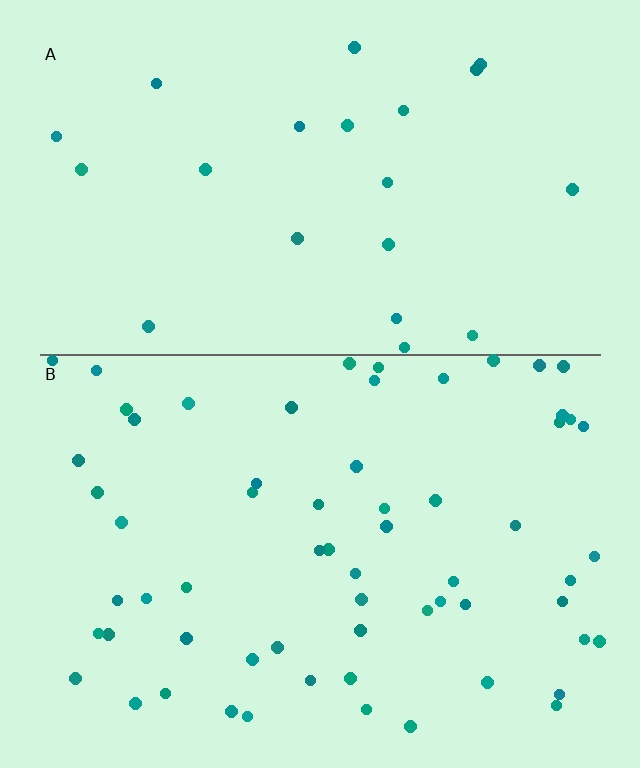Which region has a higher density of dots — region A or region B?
B (the bottom).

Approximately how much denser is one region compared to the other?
Approximately 2.9× — region B over region A.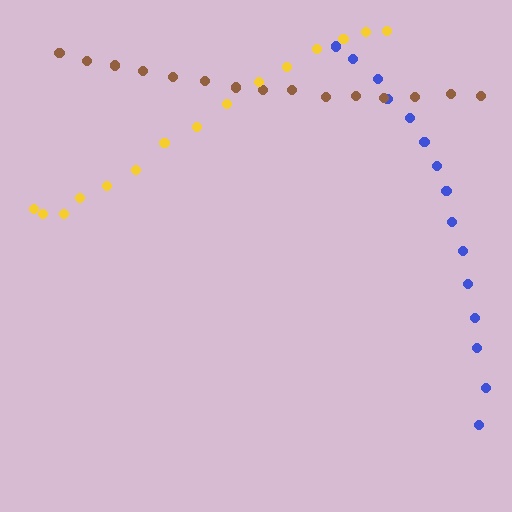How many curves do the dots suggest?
There are 3 distinct paths.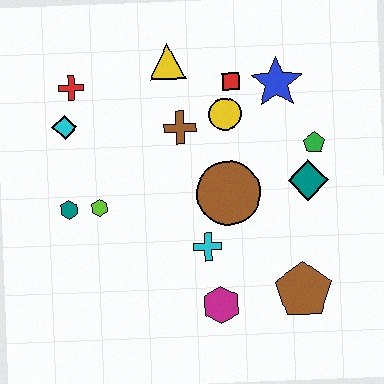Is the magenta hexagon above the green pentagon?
No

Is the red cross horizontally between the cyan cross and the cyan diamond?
Yes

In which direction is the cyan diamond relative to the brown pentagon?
The cyan diamond is to the left of the brown pentagon.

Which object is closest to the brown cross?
The yellow circle is closest to the brown cross.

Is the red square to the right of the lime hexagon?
Yes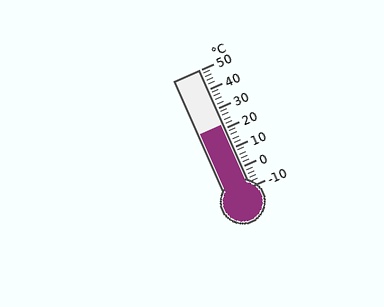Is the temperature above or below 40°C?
The temperature is below 40°C.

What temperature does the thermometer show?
The thermometer shows approximately 22°C.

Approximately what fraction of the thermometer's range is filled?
The thermometer is filled to approximately 55% of its range.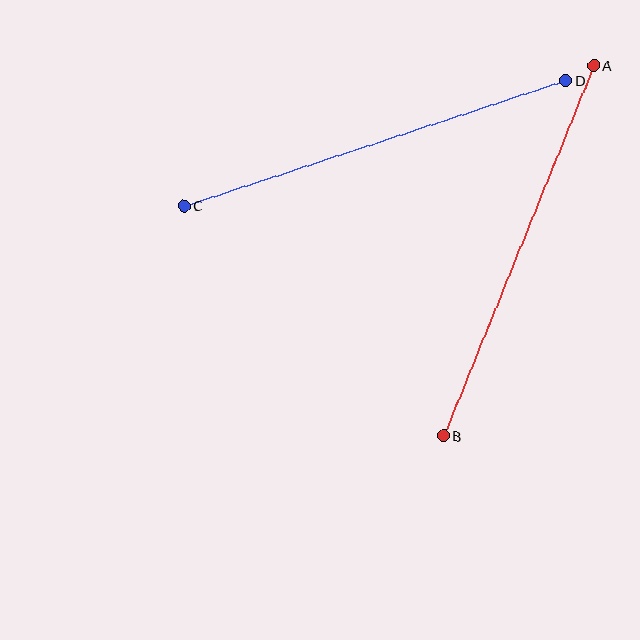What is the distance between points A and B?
The distance is approximately 399 pixels.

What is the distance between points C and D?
The distance is approximately 402 pixels.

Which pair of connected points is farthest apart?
Points C and D are farthest apart.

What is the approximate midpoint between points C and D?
The midpoint is at approximately (375, 143) pixels.